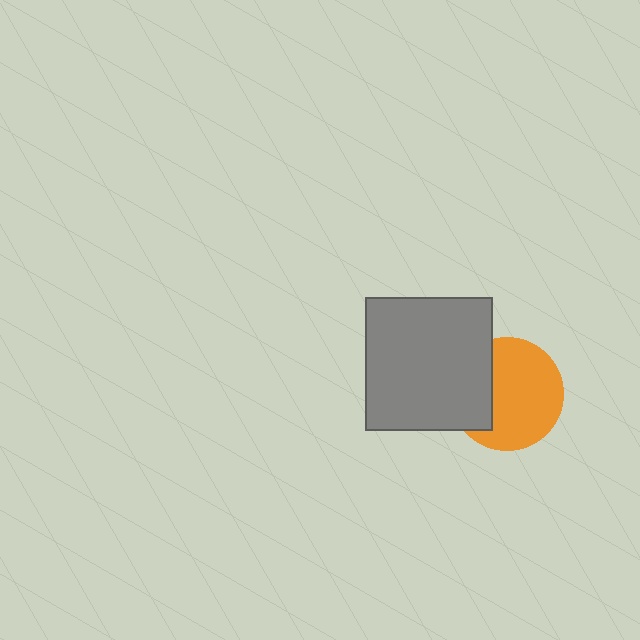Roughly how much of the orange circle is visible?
Most of it is visible (roughly 68%).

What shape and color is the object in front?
The object in front is a gray rectangle.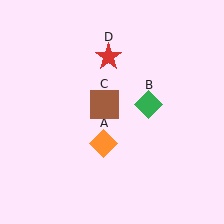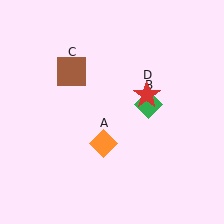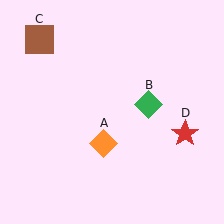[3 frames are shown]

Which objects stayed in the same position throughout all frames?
Orange diamond (object A) and green diamond (object B) remained stationary.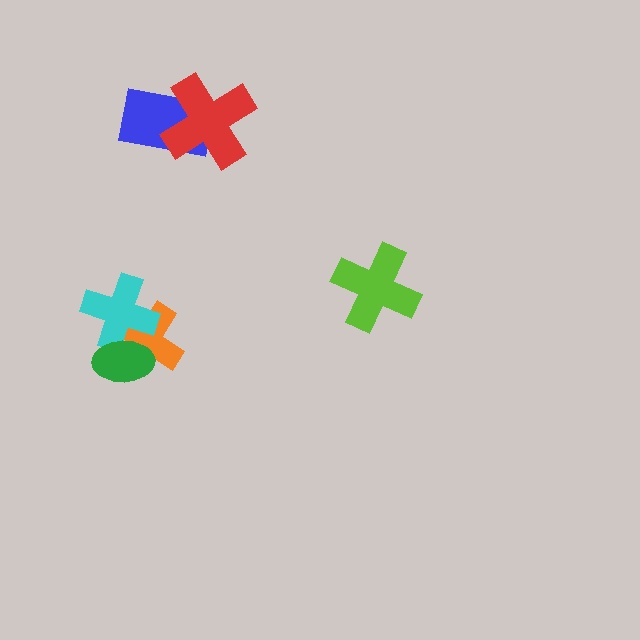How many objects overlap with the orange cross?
2 objects overlap with the orange cross.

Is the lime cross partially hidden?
No, no other shape covers it.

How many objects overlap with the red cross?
1 object overlaps with the red cross.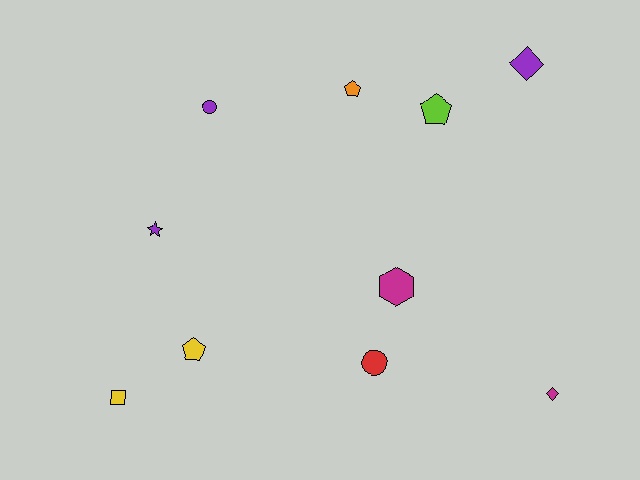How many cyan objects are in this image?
There are no cyan objects.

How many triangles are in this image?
There are no triangles.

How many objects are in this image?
There are 10 objects.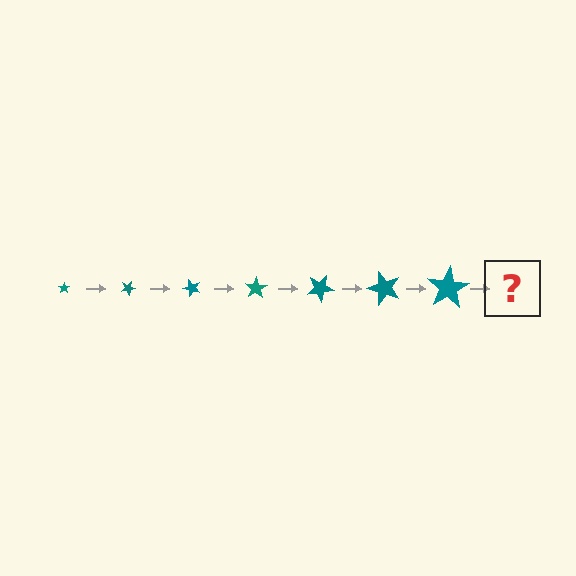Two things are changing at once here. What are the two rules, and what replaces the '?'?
The two rules are that the star grows larger each step and it rotates 25 degrees each step. The '?' should be a star, larger than the previous one and rotated 175 degrees from the start.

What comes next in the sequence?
The next element should be a star, larger than the previous one and rotated 175 degrees from the start.